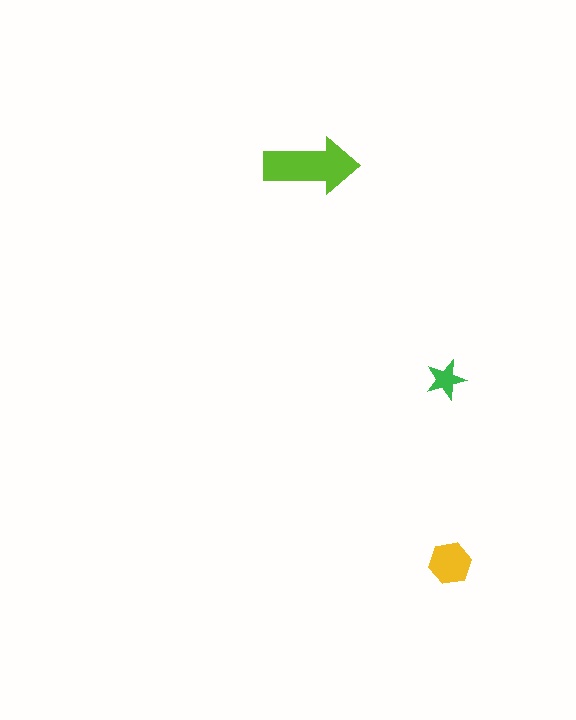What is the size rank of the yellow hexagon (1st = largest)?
2nd.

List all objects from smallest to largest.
The green star, the yellow hexagon, the lime arrow.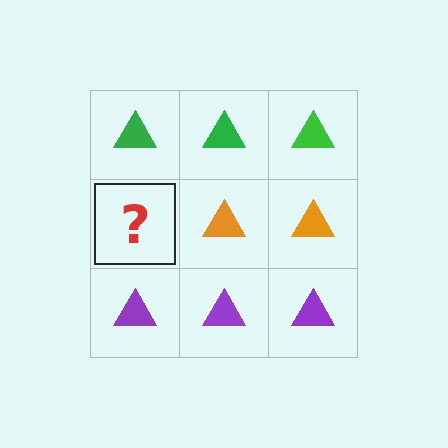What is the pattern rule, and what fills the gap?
The rule is that each row has a consistent color. The gap should be filled with an orange triangle.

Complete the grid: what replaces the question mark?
The question mark should be replaced with an orange triangle.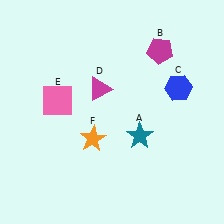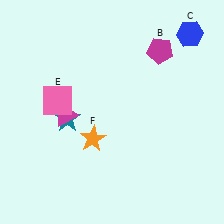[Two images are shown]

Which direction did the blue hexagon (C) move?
The blue hexagon (C) moved up.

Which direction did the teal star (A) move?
The teal star (A) moved left.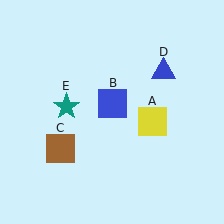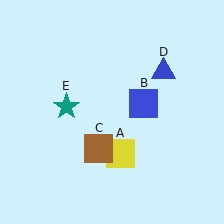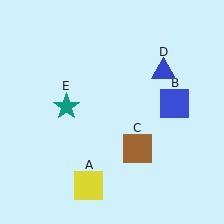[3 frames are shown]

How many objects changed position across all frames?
3 objects changed position: yellow square (object A), blue square (object B), brown square (object C).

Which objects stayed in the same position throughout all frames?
Blue triangle (object D) and teal star (object E) remained stationary.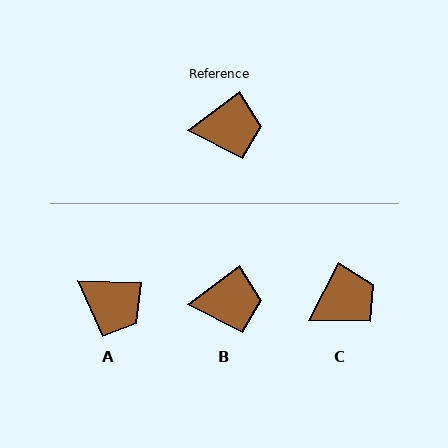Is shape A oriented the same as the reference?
No, it is off by about 39 degrees.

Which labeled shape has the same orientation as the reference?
B.